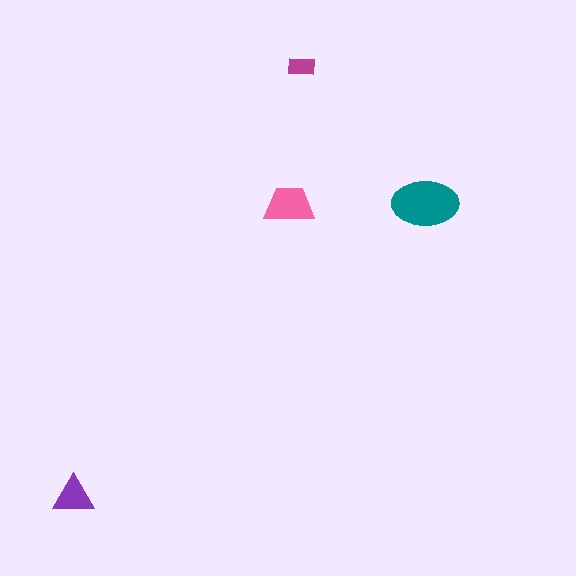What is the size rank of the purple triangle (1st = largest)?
3rd.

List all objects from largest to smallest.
The teal ellipse, the pink trapezoid, the purple triangle, the magenta rectangle.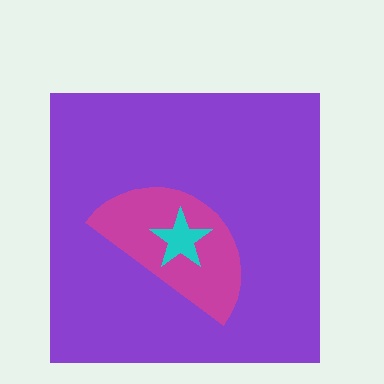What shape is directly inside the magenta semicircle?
The cyan star.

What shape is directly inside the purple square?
The magenta semicircle.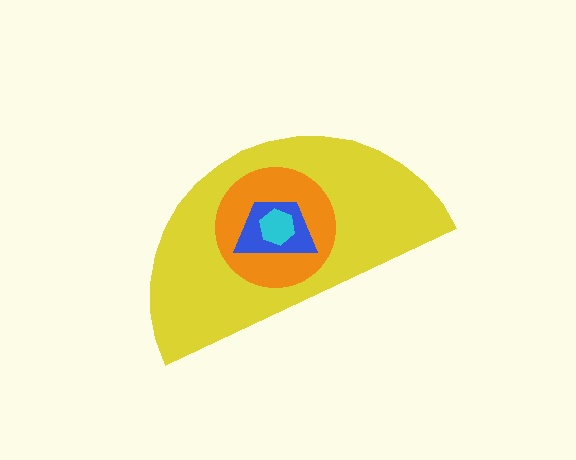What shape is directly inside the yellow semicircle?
The orange circle.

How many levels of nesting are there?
4.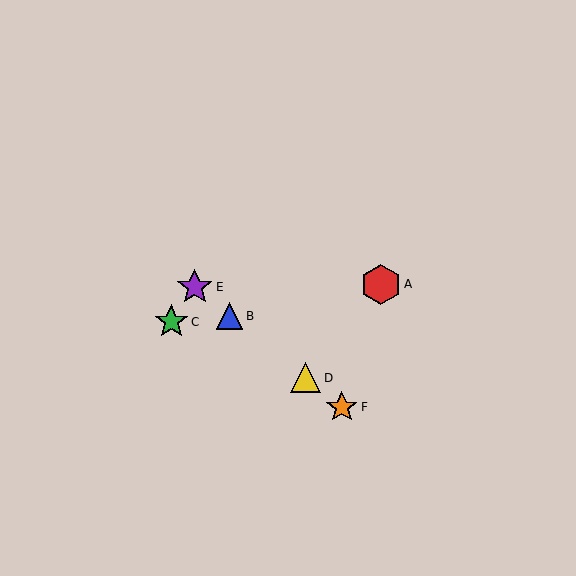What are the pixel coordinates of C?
Object C is at (171, 322).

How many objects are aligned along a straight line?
4 objects (B, D, E, F) are aligned along a straight line.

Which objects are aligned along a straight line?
Objects B, D, E, F are aligned along a straight line.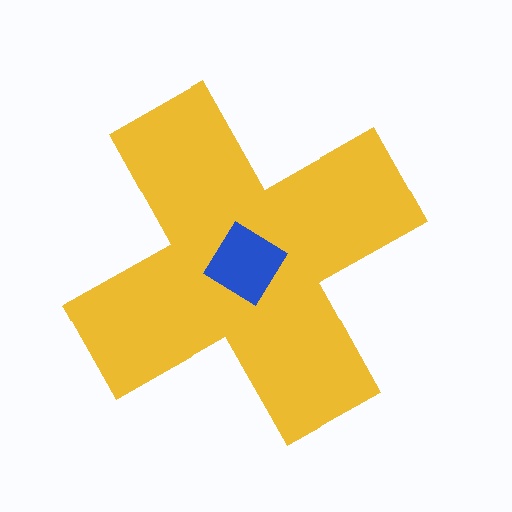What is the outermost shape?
The yellow cross.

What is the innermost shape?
The blue diamond.